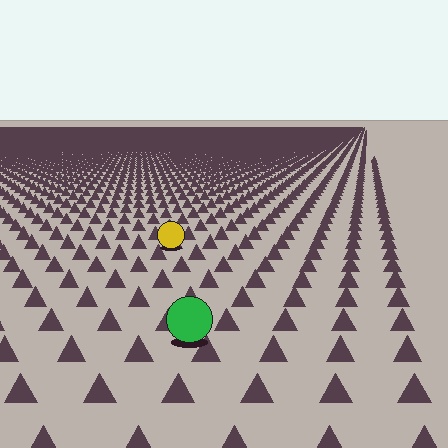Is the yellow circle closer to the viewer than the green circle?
No. The green circle is closer — you can tell from the texture gradient: the ground texture is coarser near it.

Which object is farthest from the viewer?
The yellow circle is farthest from the viewer. It appears smaller and the ground texture around it is denser.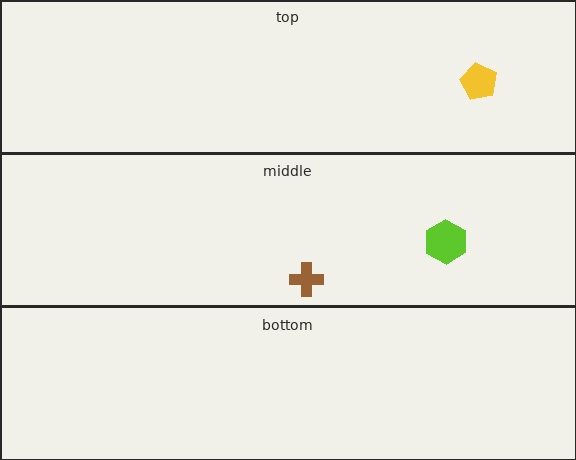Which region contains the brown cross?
The middle region.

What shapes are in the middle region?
The brown cross, the lime hexagon.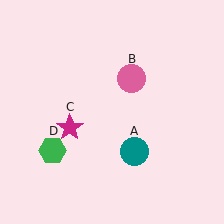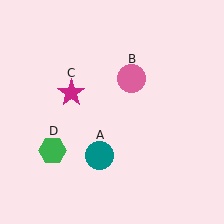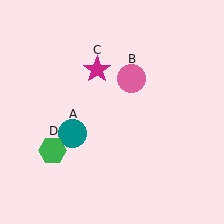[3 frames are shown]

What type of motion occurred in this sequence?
The teal circle (object A), magenta star (object C) rotated clockwise around the center of the scene.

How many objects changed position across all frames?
2 objects changed position: teal circle (object A), magenta star (object C).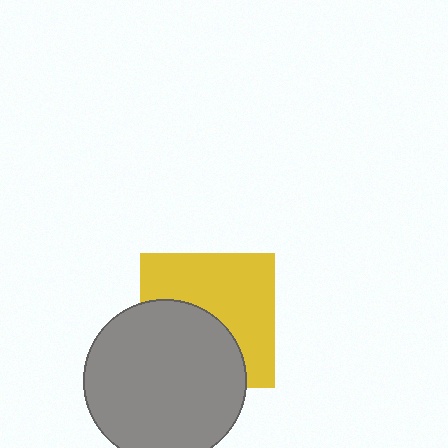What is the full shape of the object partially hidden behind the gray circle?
The partially hidden object is a yellow square.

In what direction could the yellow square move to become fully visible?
The yellow square could move up. That would shift it out from behind the gray circle entirely.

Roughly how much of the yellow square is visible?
About half of it is visible (roughly 56%).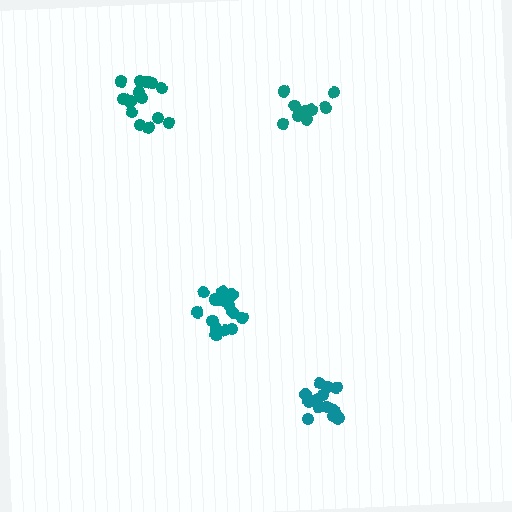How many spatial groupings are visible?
There are 4 spatial groupings.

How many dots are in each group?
Group 1: 16 dots, Group 2: 12 dots, Group 3: 15 dots, Group 4: 15 dots (58 total).